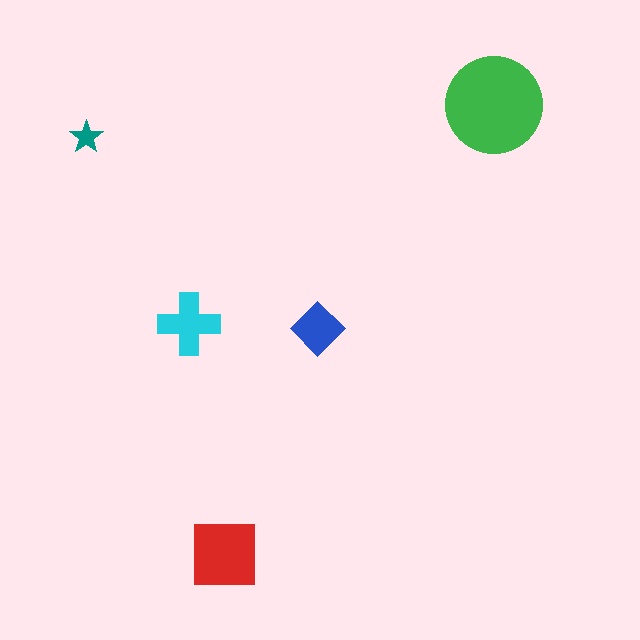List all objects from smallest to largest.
The teal star, the blue diamond, the cyan cross, the red square, the green circle.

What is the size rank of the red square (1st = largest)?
2nd.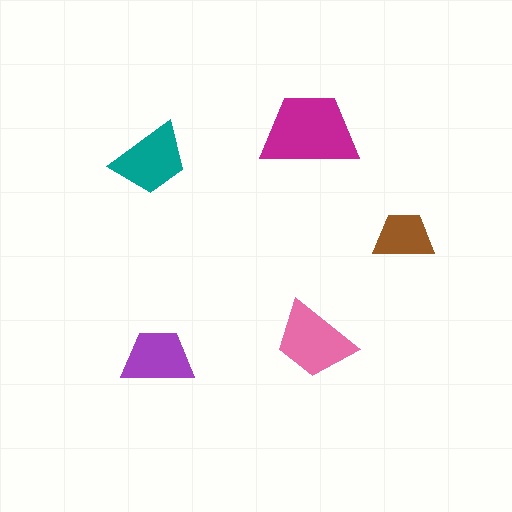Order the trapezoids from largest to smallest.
the magenta one, the pink one, the teal one, the purple one, the brown one.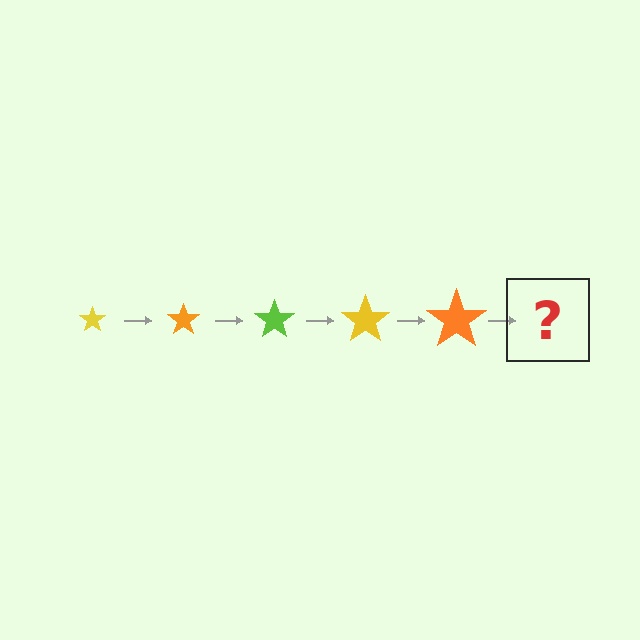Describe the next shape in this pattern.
It should be a lime star, larger than the previous one.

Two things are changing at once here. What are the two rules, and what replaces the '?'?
The two rules are that the star grows larger each step and the color cycles through yellow, orange, and lime. The '?' should be a lime star, larger than the previous one.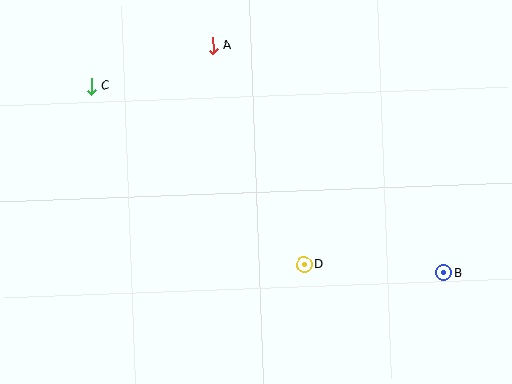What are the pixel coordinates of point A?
Point A is at (213, 46).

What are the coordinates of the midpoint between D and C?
The midpoint between D and C is at (198, 175).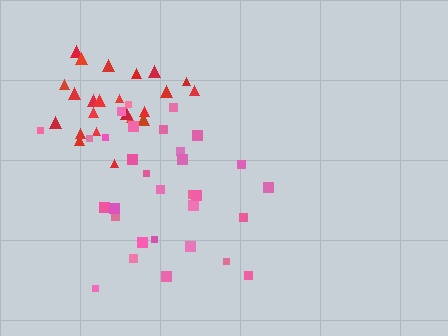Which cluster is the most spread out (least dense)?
Pink.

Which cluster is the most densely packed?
Red.